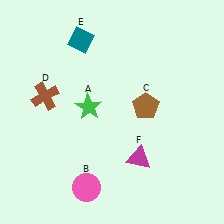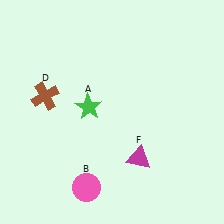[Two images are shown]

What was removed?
The teal diamond (E), the brown pentagon (C) were removed in Image 2.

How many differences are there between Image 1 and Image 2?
There are 2 differences between the two images.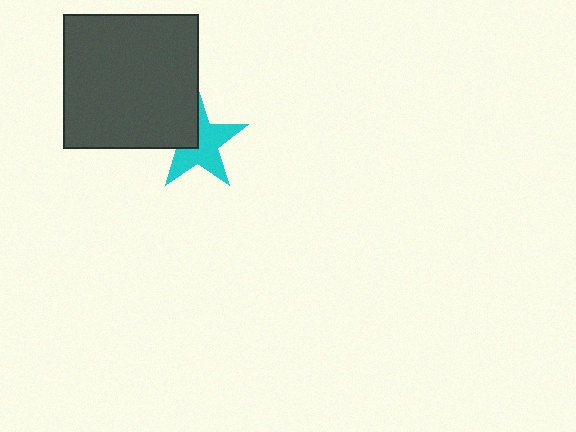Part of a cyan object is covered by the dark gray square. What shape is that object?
It is a star.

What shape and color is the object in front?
The object in front is a dark gray square.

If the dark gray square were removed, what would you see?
You would see the complete cyan star.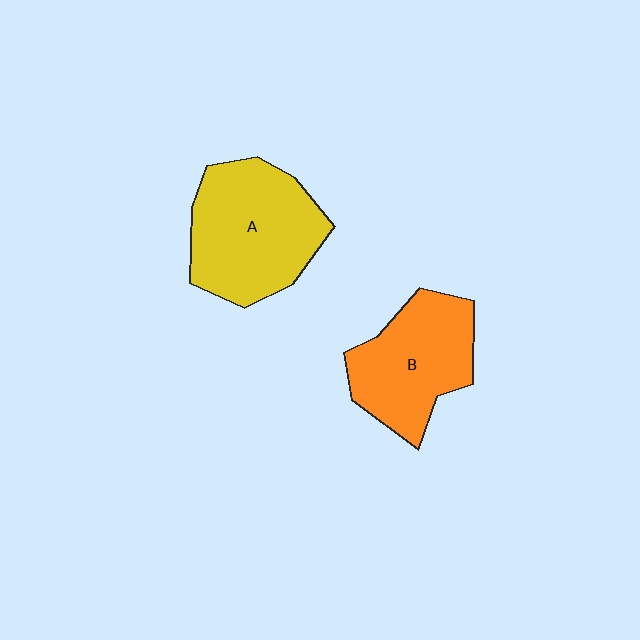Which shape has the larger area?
Shape A (yellow).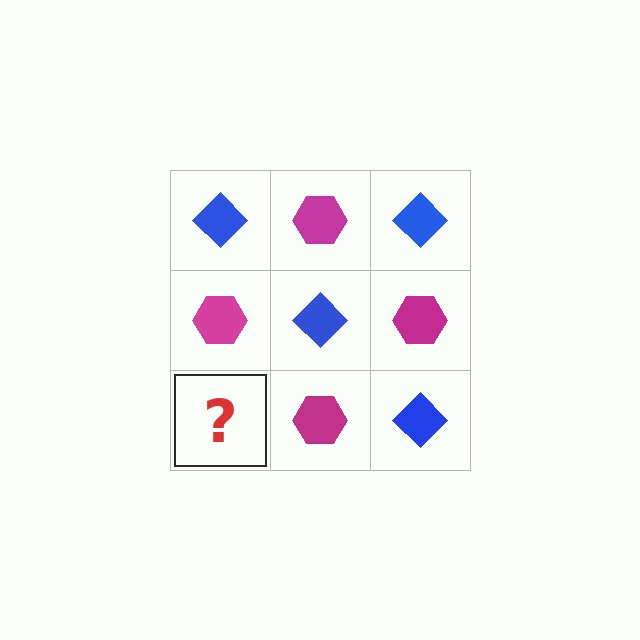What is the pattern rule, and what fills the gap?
The rule is that it alternates blue diamond and magenta hexagon in a checkerboard pattern. The gap should be filled with a blue diamond.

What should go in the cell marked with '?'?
The missing cell should contain a blue diamond.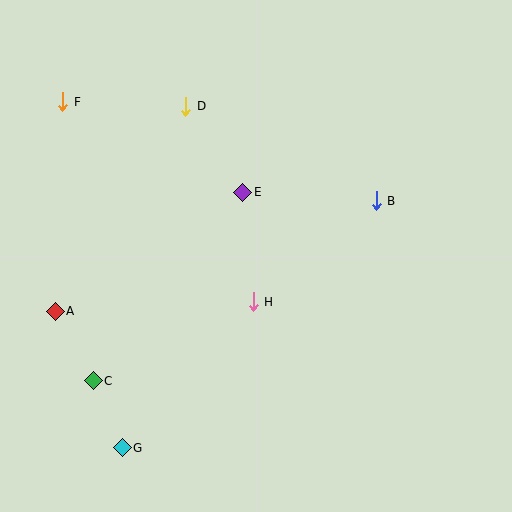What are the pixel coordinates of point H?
Point H is at (253, 302).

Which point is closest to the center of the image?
Point H at (253, 302) is closest to the center.